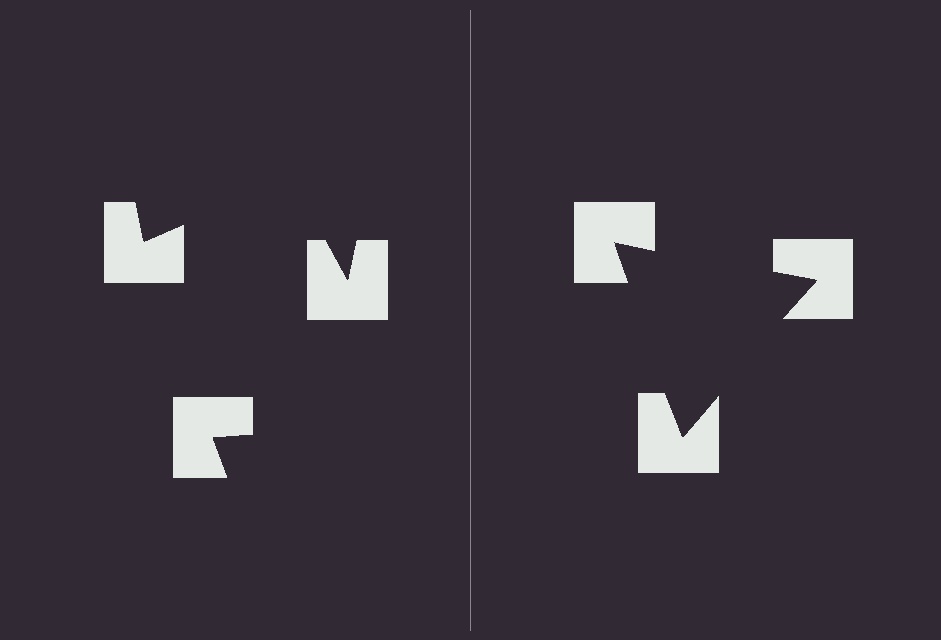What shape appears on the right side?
An illusory triangle.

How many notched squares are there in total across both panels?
6 — 3 on each side.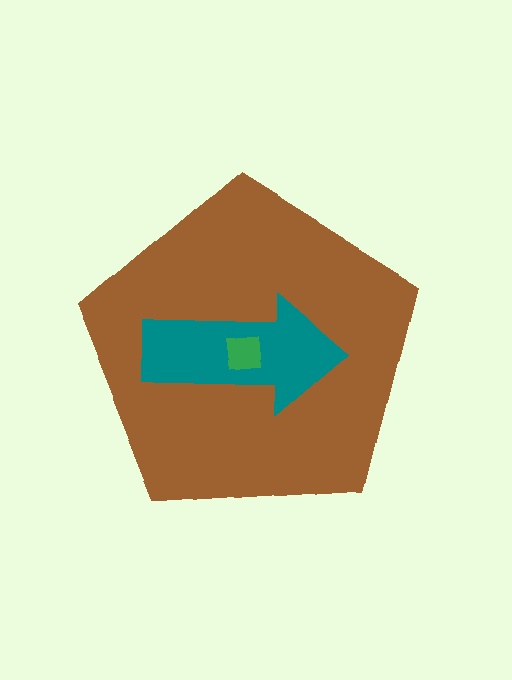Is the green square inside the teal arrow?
Yes.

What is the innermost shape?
The green square.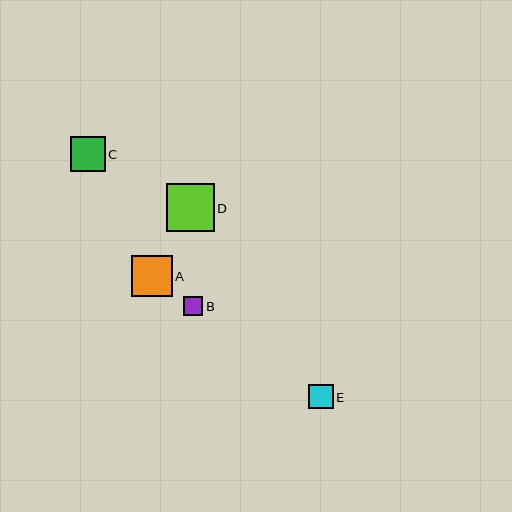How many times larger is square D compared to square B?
Square D is approximately 2.5 times the size of square B.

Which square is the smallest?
Square B is the smallest with a size of approximately 19 pixels.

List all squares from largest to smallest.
From largest to smallest: D, A, C, E, B.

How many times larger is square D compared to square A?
Square D is approximately 1.2 times the size of square A.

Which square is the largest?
Square D is the largest with a size of approximately 48 pixels.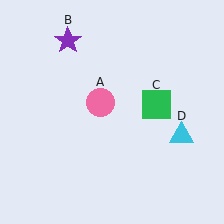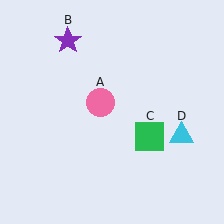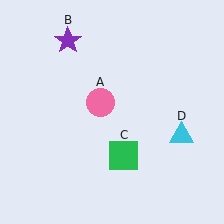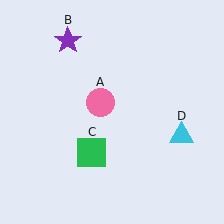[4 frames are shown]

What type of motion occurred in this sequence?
The green square (object C) rotated clockwise around the center of the scene.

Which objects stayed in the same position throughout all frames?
Pink circle (object A) and purple star (object B) and cyan triangle (object D) remained stationary.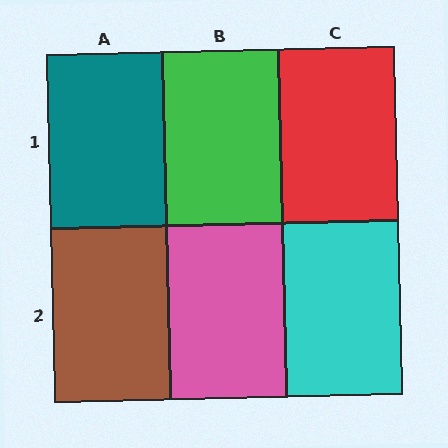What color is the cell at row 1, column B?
Green.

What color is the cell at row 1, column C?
Red.